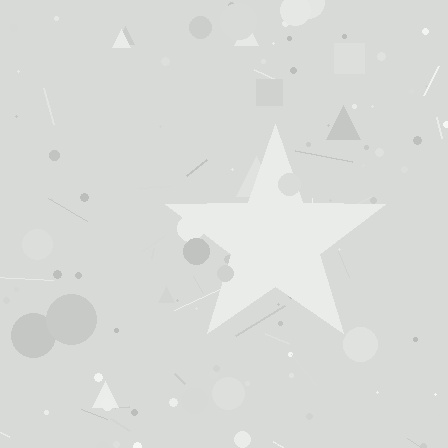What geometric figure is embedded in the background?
A star is embedded in the background.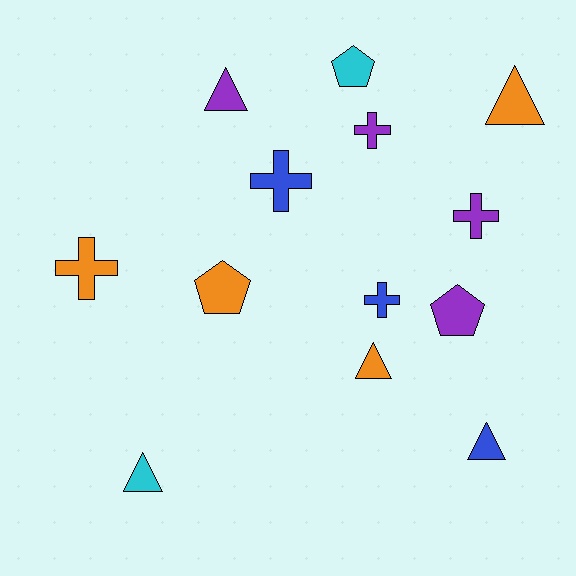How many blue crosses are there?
There are 2 blue crosses.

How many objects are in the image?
There are 13 objects.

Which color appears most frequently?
Orange, with 4 objects.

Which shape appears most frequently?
Triangle, with 5 objects.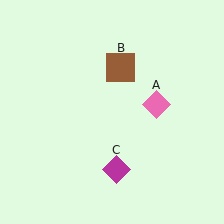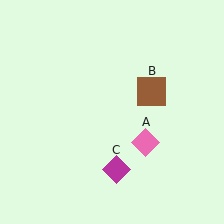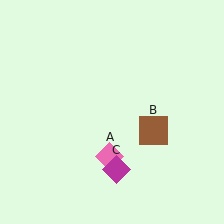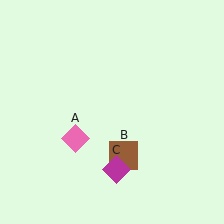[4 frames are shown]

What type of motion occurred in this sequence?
The pink diamond (object A), brown square (object B) rotated clockwise around the center of the scene.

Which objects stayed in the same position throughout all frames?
Magenta diamond (object C) remained stationary.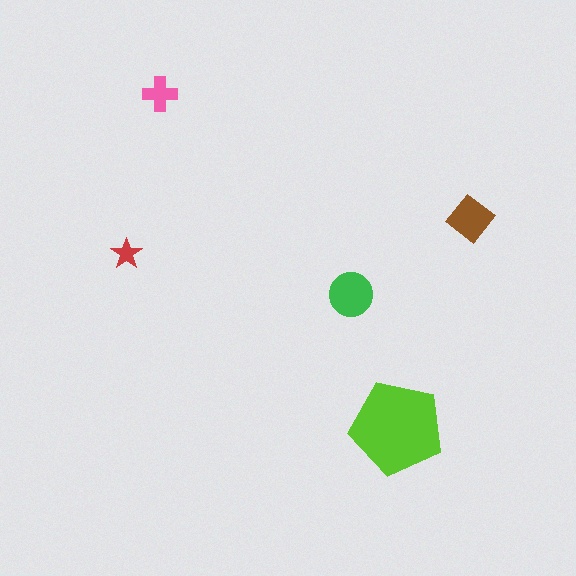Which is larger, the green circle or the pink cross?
The green circle.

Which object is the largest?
The lime pentagon.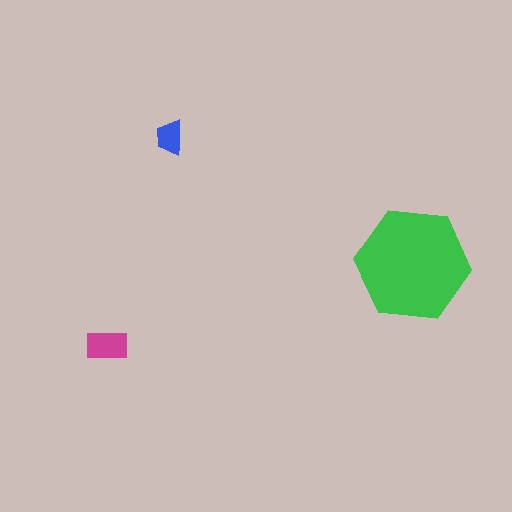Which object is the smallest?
The blue trapezoid.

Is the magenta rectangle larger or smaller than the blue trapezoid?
Larger.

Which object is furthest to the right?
The green hexagon is rightmost.